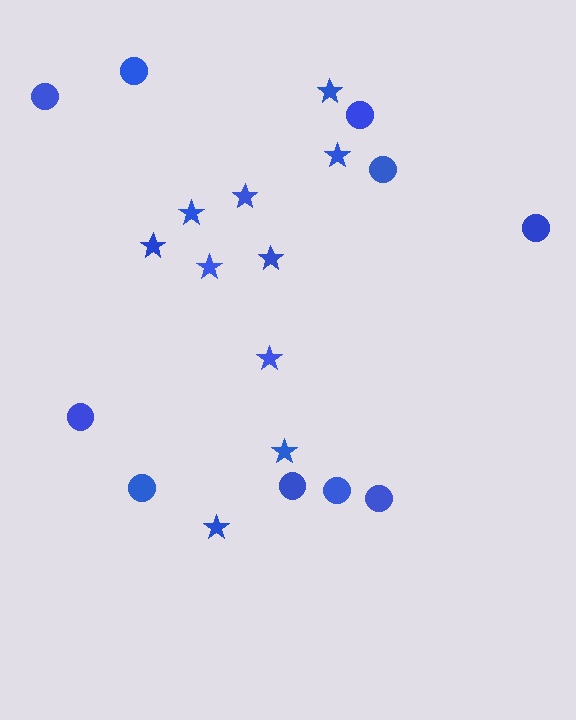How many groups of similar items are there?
There are 2 groups: one group of stars (10) and one group of circles (10).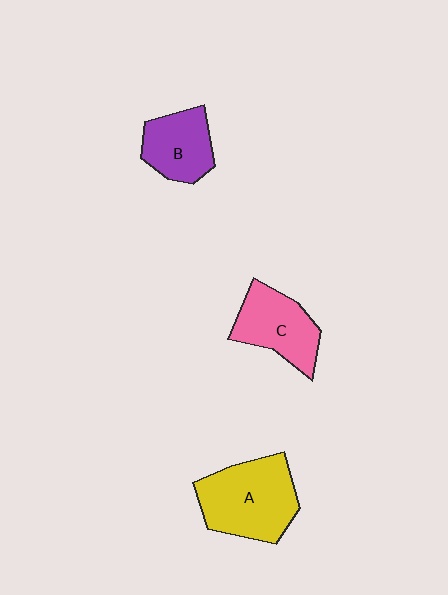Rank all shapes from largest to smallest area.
From largest to smallest: A (yellow), C (pink), B (purple).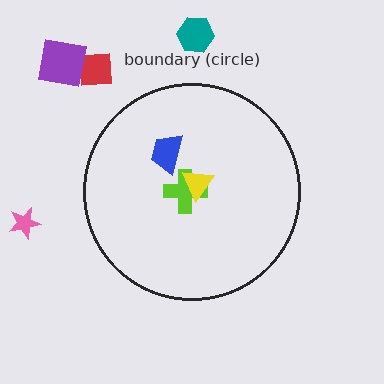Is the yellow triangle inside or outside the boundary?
Inside.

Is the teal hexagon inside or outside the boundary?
Outside.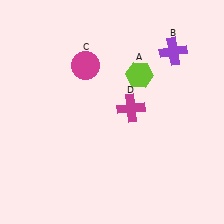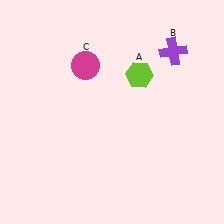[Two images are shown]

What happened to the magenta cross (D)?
The magenta cross (D) was removed in Image 2. It was in the top-right area of Image 1.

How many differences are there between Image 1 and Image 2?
There is 1 difference between the two images.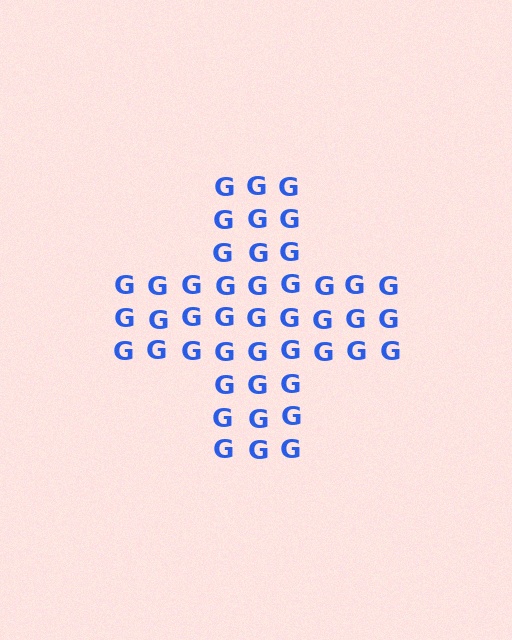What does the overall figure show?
The overall figure shows a cross.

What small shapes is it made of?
It is made of small letter G's.